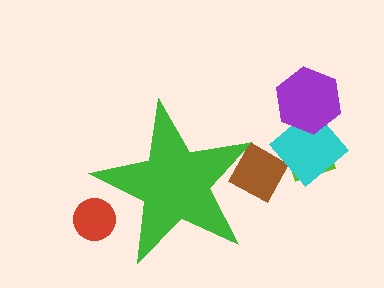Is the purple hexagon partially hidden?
No, the purple hexagon is fully visible.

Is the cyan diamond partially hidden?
No, the cyan diamond is fully visible.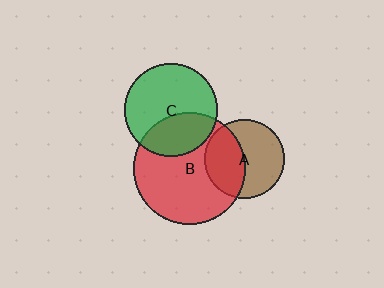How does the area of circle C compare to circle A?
Approximately 1.4 times.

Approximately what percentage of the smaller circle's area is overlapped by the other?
Approximately 35%.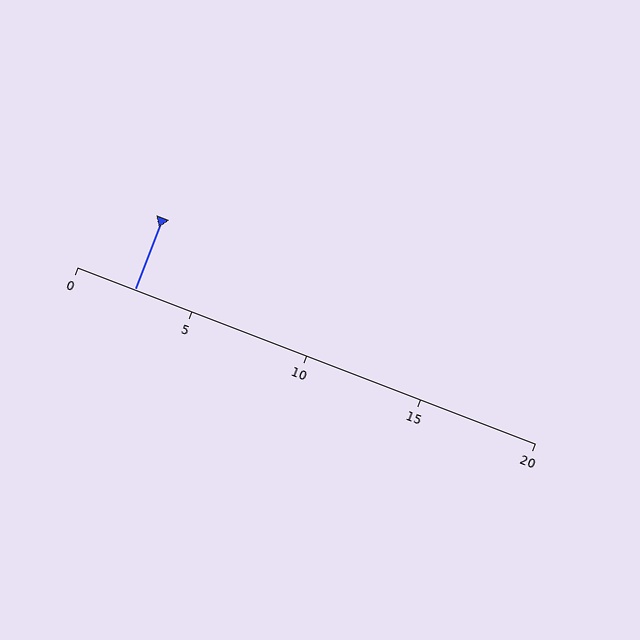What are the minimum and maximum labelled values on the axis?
The axis runs from 0 to 20.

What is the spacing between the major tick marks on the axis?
The major ticks are spaced 5 apart.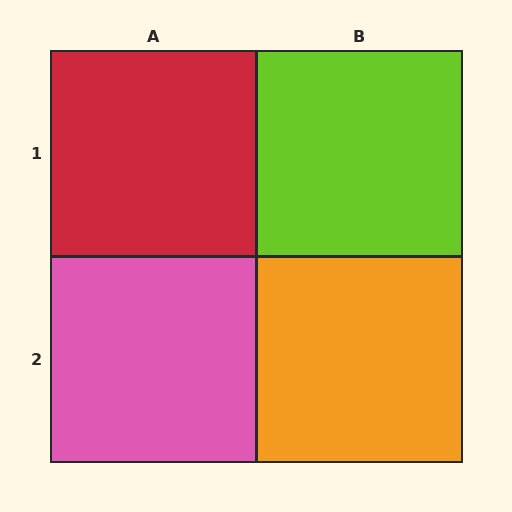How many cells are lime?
1 cell is lime.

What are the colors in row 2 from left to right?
Pink, orange.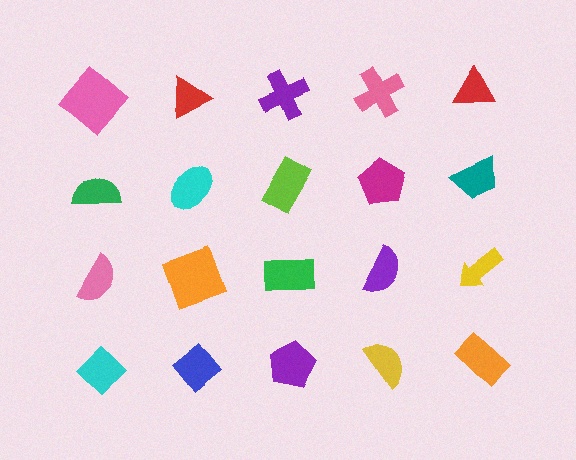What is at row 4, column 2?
A blue diamond.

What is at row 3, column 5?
A yellow arrow.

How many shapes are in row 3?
5 shapes.